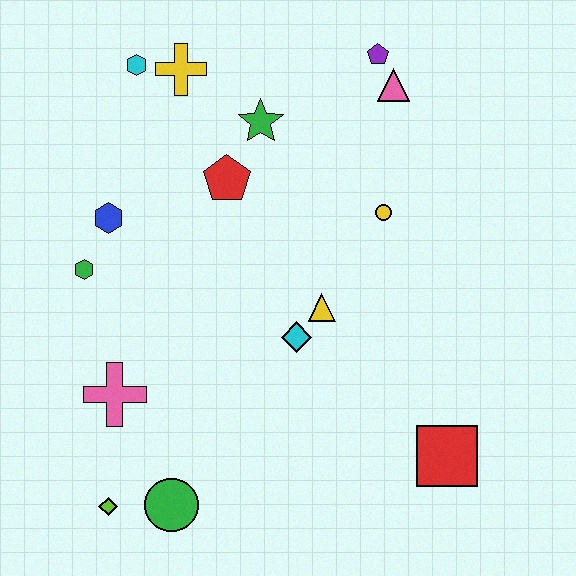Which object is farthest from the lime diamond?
The purple pentagon is farthest from the lime diamond.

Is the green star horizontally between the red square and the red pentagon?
Yes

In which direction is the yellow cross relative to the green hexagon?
The yellow cross is above the green hexagon.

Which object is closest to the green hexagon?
The blue hexagon is closest to the green hexagon.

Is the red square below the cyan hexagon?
Yes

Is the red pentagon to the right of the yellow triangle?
No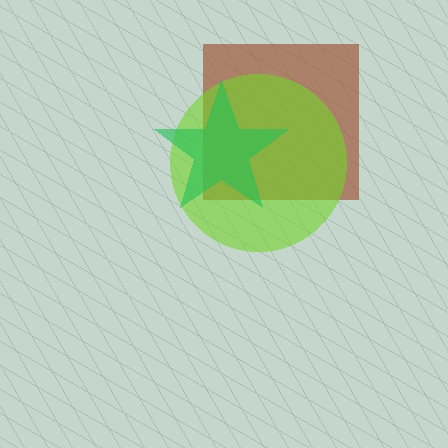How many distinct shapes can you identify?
There are 3 distinct shapes: a brown square, a lime circle, a green star.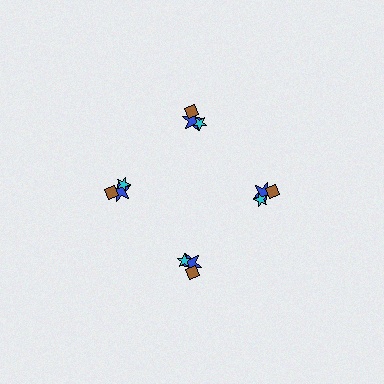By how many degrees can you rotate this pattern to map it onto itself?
The pattern maps onto itself every 90 degrees of rotation.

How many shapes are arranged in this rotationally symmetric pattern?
There are 12 shapes, arranged in 4 groups of 3.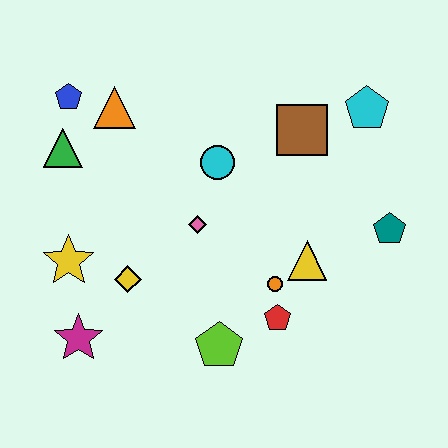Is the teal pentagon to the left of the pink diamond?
No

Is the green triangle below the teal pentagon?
No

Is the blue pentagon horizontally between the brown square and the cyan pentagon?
No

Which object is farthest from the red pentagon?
The blue pentagon is farthest from the red pentagon.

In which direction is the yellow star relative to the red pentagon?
The yellow star is to the left of the red pentagon.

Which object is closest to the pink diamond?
The cyan circle is closest to the pink diamond.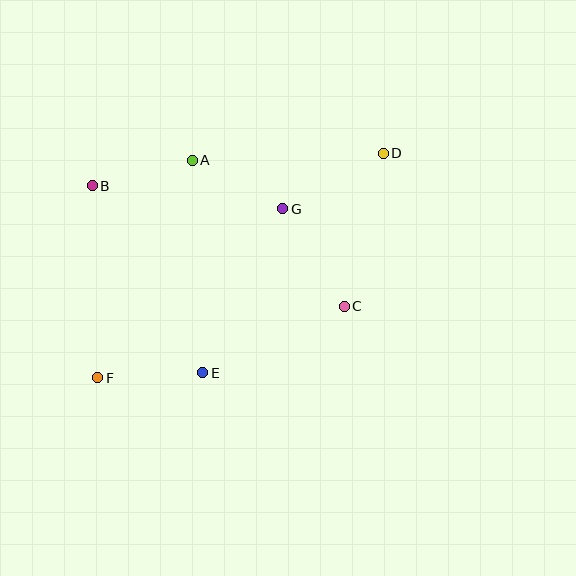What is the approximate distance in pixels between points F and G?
The distance between F and G is approximately 251 pixels.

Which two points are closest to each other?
Points A and G are closest to each other.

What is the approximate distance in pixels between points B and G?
The distance between B and G is approximately 192 pixels.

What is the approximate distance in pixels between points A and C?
The distance between A and C is approximately 211 pixels.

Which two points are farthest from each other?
Points D and F are farthest from each other.